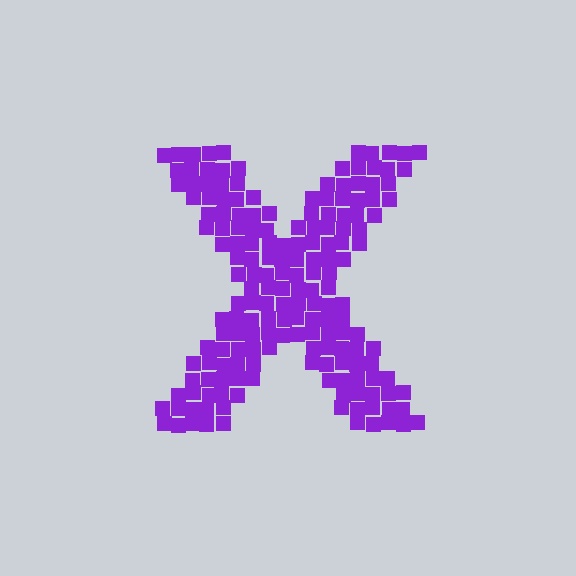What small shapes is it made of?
It is made of small squares.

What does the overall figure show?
The overall figure shows the letter X.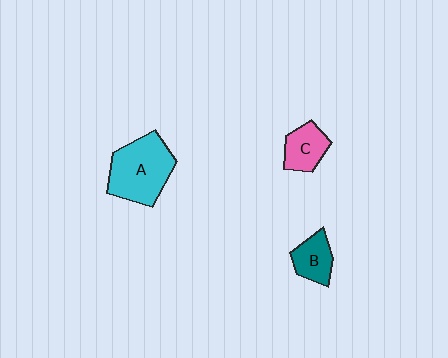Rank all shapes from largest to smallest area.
From largest to smallest: A (cyan), C (pink), B (teal).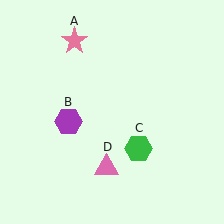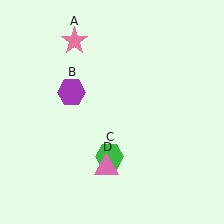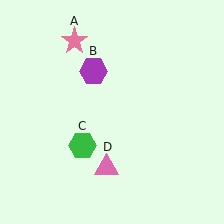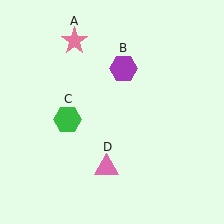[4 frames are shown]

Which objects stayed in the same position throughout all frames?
Pink star (object A) and pink triangle (object D) remained stationary.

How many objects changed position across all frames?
2 objects changed position: purple hexagon (object B), green hexagon (object C).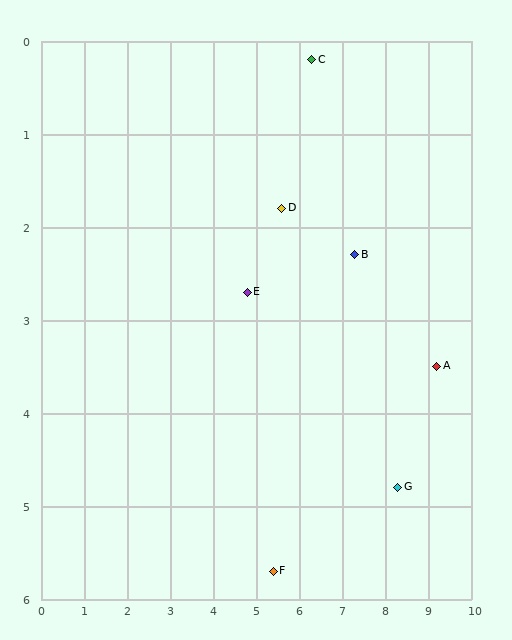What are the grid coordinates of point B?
Point B is at approximately (7.3, 2.3).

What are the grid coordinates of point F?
Point F is at approximately (5.4, 5.7).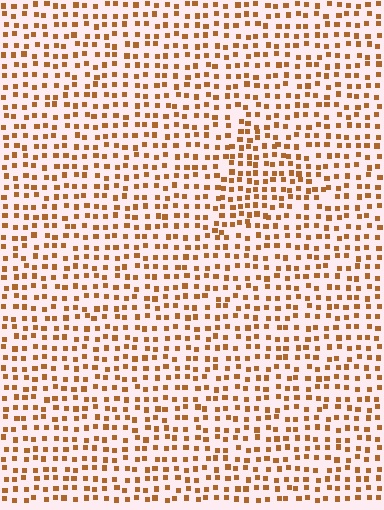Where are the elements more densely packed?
The elements are more densely packed inside the triangle boundary.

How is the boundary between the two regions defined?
The boundary is defined by a change in element density (approximately 1.4x ratio). All elements are the same color, size, and shape.